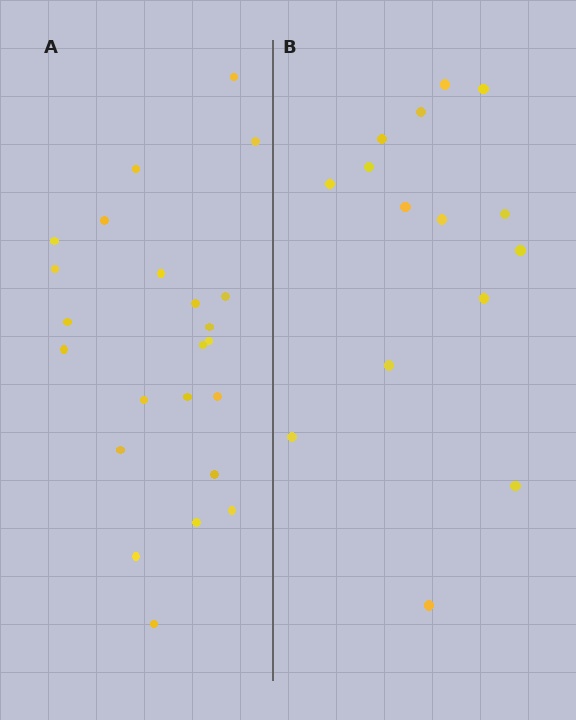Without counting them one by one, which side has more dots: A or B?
Region A (the left region) has more dots.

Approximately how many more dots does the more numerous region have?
Region A has roughly 8 or so more dots than region B.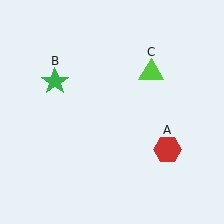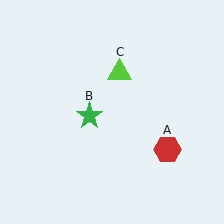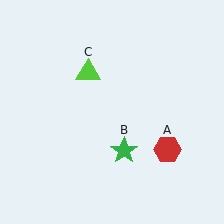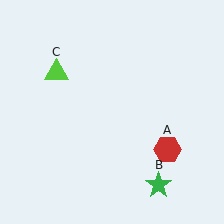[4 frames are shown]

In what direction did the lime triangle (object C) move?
The lime triangle (object C) moved left.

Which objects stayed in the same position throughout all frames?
Red hexagon (object A) remained stationary.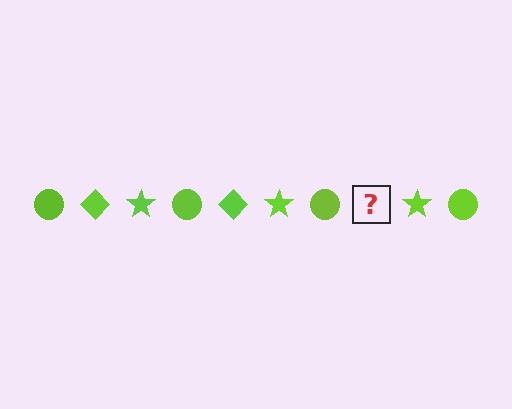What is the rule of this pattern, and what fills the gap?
The rule is that the pattern cycles through circle, diamond, star shapes in lime. The gap should be filled with a lime diamond.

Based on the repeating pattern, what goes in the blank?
The blank should be a lime diamond.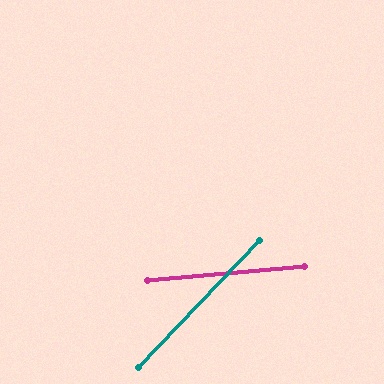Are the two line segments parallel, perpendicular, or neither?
Neither parallel nor perpendicular — they differ by about 41°.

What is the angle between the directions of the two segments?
Approximately 41 degrees.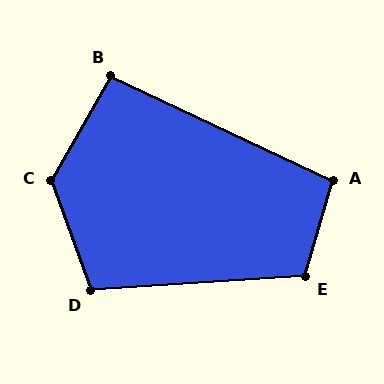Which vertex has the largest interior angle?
C, at approximately 130 degrees.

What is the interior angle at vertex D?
Approximately 106 degrees (obtuse).